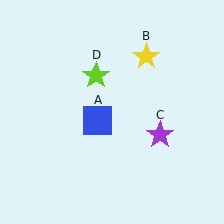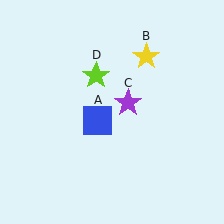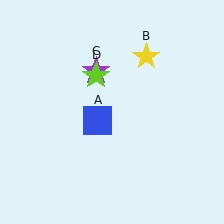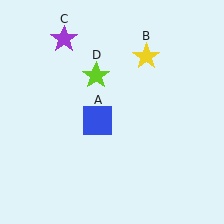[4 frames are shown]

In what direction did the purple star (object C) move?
The purple star (object C) moved up and to the left.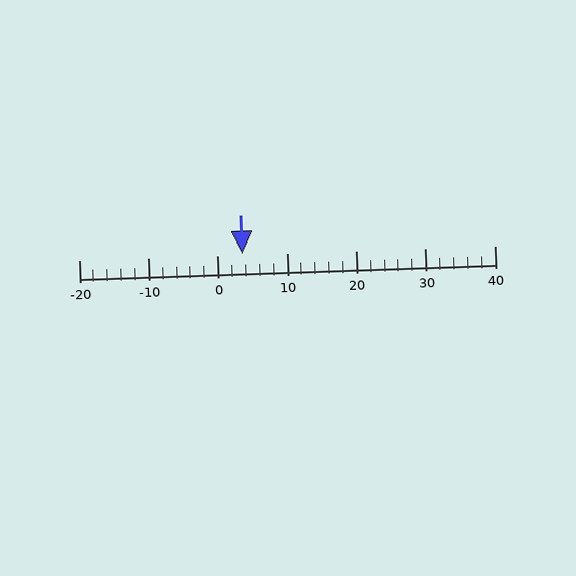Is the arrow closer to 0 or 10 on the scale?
The arrow is closer to 0.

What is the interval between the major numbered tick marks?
The major tick marks are spaced 10 units apart.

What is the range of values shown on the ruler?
The ruler shows values from -20 to 40.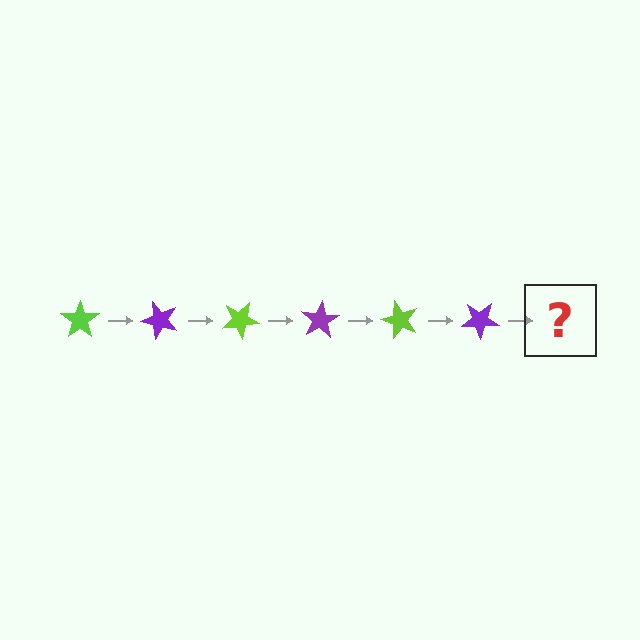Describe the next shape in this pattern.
It should be a lime star, rotated 300 degrees from the start.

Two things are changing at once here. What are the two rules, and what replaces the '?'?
The two rules are that it rotates 50 degrees each step and the color cycles through lime and purple. The '?' should be a lime star, rotated 300 degrees from the start.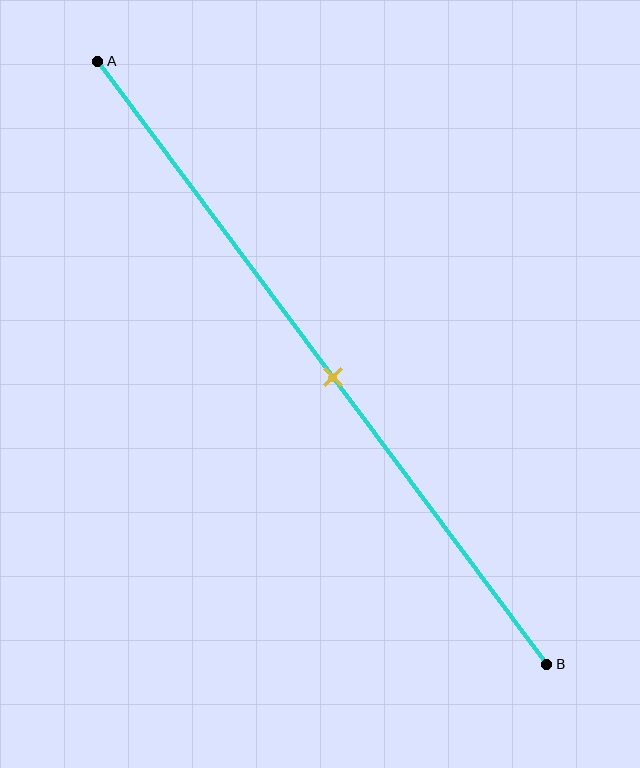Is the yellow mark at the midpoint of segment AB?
Yes, the mark is approximately at the midpoint.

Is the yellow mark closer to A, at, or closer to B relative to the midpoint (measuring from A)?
The yellow mark is approximately at the midpoint of segment AB.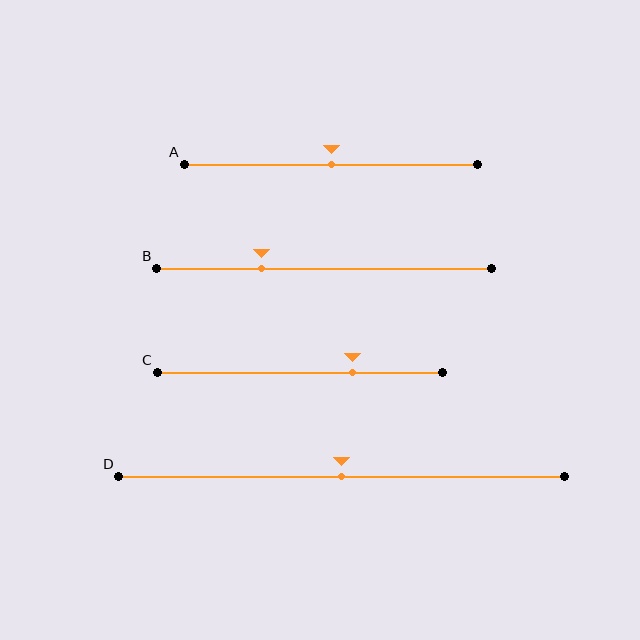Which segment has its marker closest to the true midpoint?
Segment A has its marker closest to the true midpoint.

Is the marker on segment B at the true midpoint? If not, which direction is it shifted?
No, the marker on segment B is shifted to the left by about 19% of the segment length.